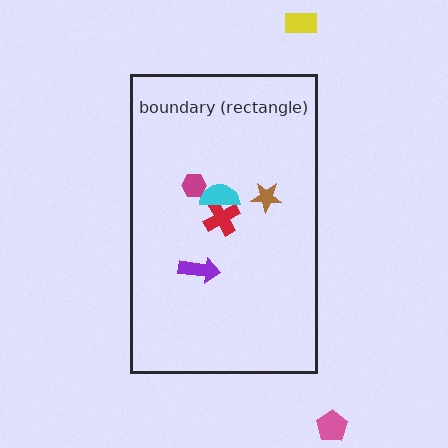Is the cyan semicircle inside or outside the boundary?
Inside.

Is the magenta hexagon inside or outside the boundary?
Inside.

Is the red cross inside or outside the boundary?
Inside.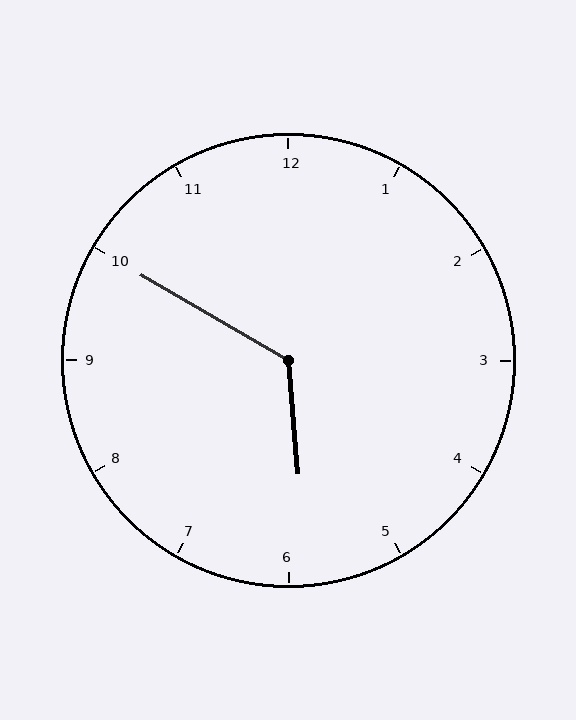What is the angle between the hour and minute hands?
Approximately 125 degrees.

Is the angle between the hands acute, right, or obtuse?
It is obtuse.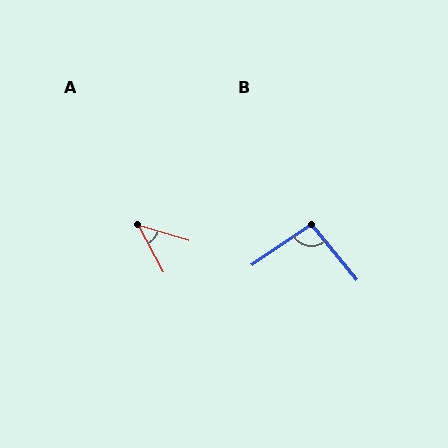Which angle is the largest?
B, at approximately 95 degrees.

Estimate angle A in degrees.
Approximately 45 degrees.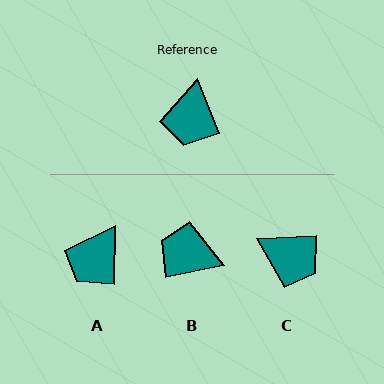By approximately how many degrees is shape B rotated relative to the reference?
Approximately 101 degrees clockwise.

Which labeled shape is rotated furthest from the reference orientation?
B, about 101 degrees away.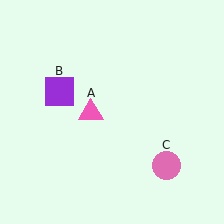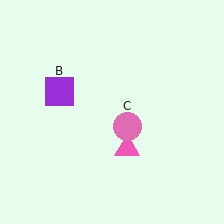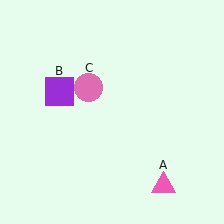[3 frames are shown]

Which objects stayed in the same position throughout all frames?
Purple square (object B) remained stationary.